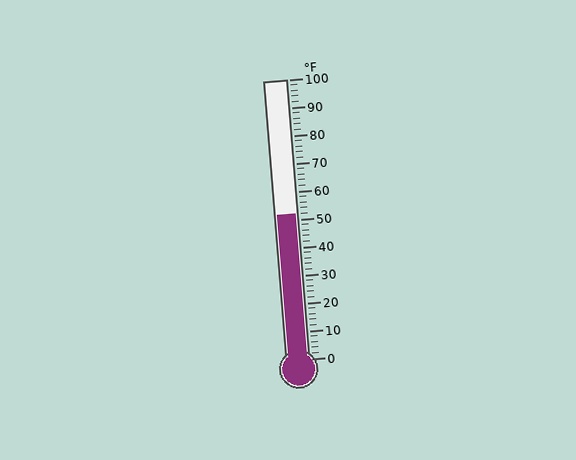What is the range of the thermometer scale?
The thermometer scale ranges from 0°F to 100°F.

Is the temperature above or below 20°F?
The temperature is above 20°F.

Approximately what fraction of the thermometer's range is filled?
The thermometer is filled to approximately 50% of its range.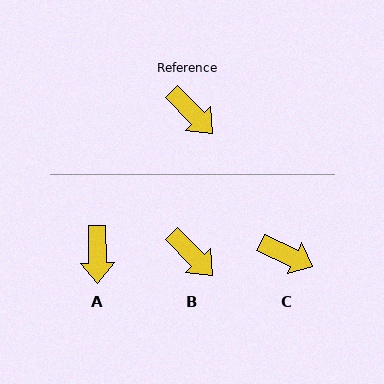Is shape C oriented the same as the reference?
No, it is off by about 21 degrees.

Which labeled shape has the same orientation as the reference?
B.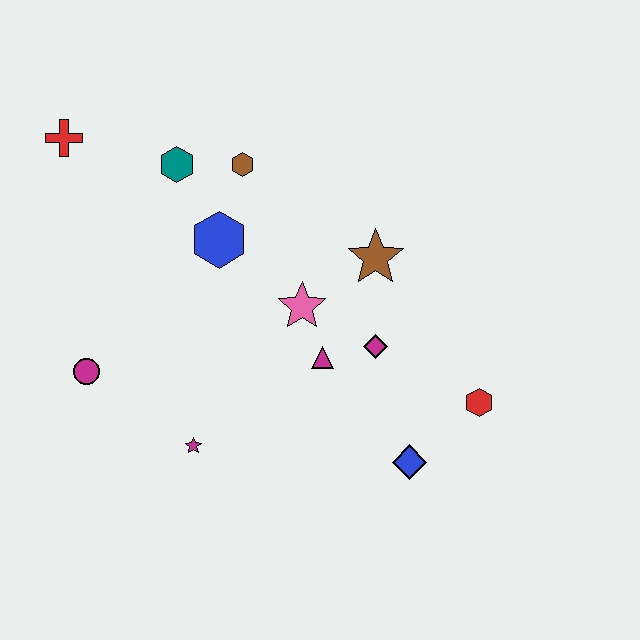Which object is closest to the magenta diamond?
The magenta triangle is closest to the magenta diamond.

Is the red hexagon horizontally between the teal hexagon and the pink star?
No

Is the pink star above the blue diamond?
Yes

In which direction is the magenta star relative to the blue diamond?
The magenta star is to the left of the blue diamond.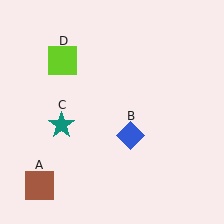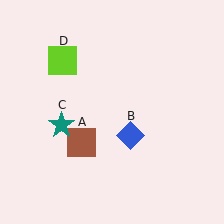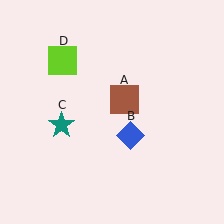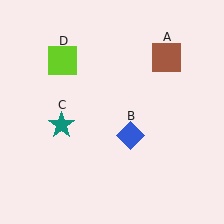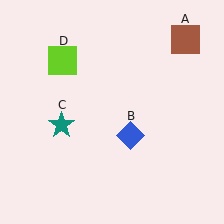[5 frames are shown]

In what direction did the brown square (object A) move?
The brown square (object A) moved up and to the right.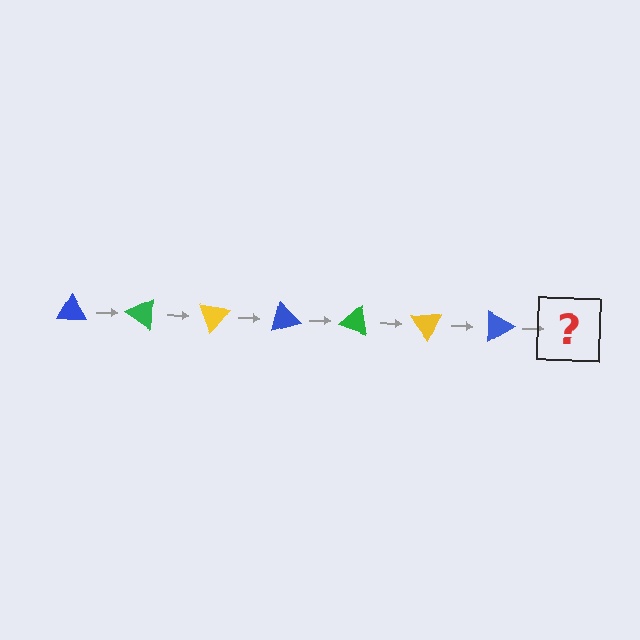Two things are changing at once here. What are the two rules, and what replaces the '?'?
The two rules are that it rotates 35 degrees each step and the color cycles through blue, green, and yellow. The '?' should be a green triangle, rotated 245 degrees from the start.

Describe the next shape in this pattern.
It should be a green triangle, rotated 245 degrees from the start.